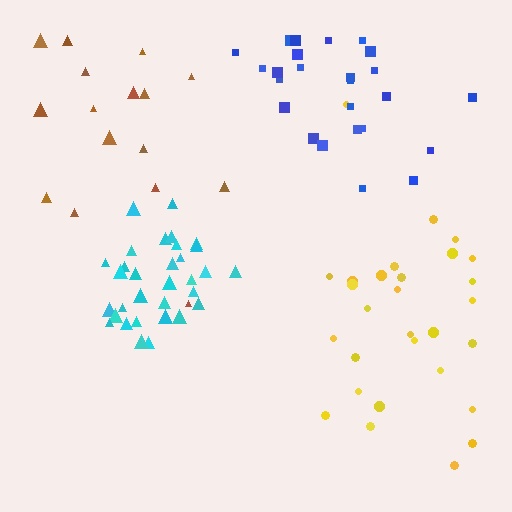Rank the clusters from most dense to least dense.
cyan, blue, yellow, brown.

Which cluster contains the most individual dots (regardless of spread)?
Cyan (32).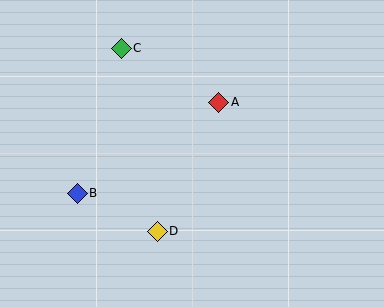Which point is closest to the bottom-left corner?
Point B is closest to the bottom-left corner.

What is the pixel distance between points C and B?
The distance between C and B is 152 pixels.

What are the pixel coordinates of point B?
Point B is at (77, 193).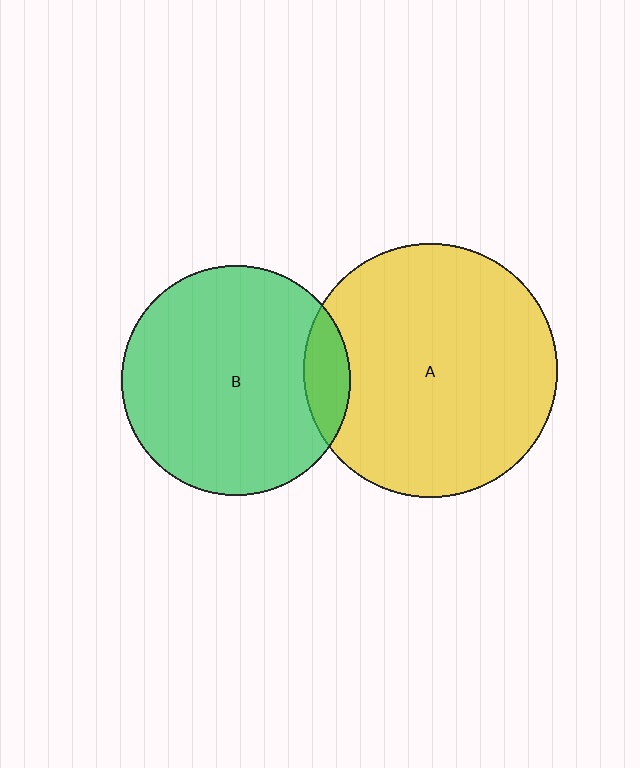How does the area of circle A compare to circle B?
Approximately 1.2 times.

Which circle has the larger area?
Circle A (yellow).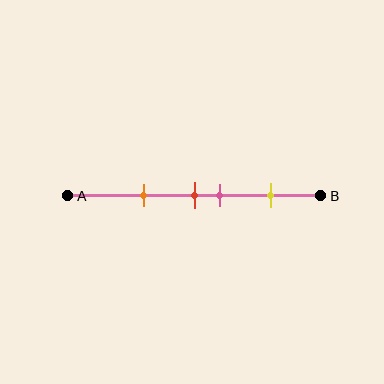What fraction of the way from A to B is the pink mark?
The pink mark is approximately 60% (0.6) of the way from A to B.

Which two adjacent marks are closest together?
The red and pink marks are the closest adjacent pair.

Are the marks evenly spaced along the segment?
No, the marks are not evenly spaced.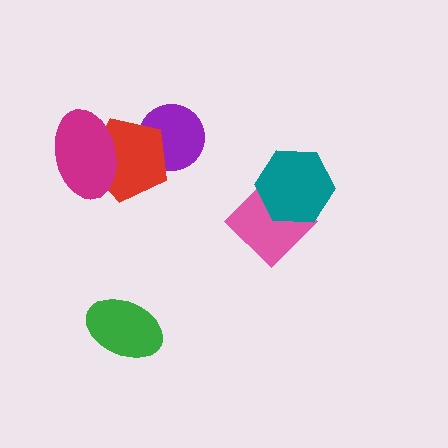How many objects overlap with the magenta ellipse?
1 object overlaps with the magenta ellipse.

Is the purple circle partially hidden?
Yes, it is partially covered by another shape.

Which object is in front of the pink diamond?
The teal hexagon is in front of the pink diamond.